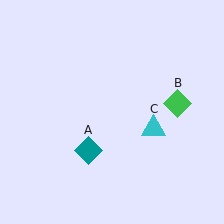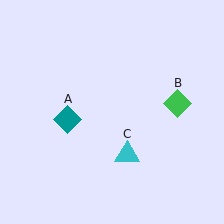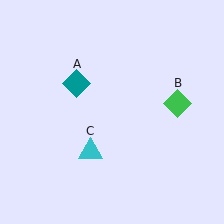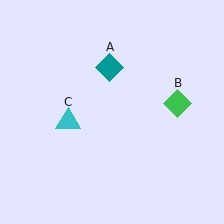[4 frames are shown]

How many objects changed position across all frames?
2 objects changed position: teal diamond (object A), cyan triangle (object C).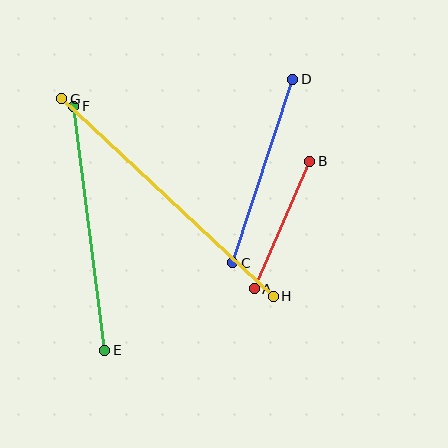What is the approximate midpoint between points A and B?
The midpoint is at approximately (282, 225) pixels.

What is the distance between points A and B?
The distance is approximately 139 pixels.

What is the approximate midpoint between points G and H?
The midpoint is at approximately (167, 198) pixels.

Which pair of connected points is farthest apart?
Points G and H are farthest apart.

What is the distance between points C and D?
The distance is approximately 193 pixels.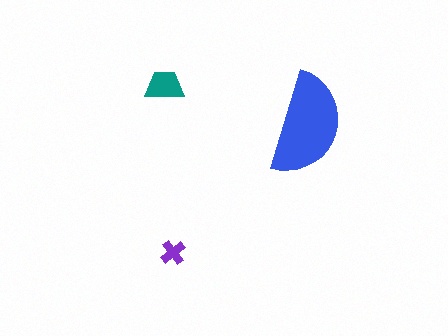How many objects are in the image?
There are 3 objects in the image.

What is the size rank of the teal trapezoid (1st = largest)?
2nd.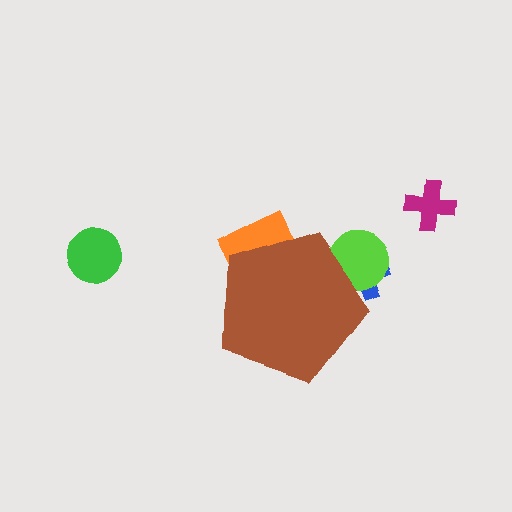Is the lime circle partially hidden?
Yes, the lime circle is partially hidden behind the brown pentagon.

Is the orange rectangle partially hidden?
Yes, the orange rectangle is partially hidden behind the brown pentagon.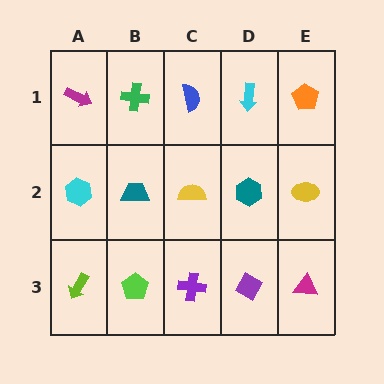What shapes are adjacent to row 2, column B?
A green cross (row 1, column B), a lime pentagon (row 3, column B), a cyan hexagon (row 2, column A), a yellow semicircle (row 2, column C).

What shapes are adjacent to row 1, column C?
A yellow semicircle (row 2, column C), a green cross (row 1, column B), a cyan arrow (row 1, column D).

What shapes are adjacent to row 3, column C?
A yellow semicircle (row 2, column C), a lime pentagon (row 3, column B), a purple diamond (row 3, column D).